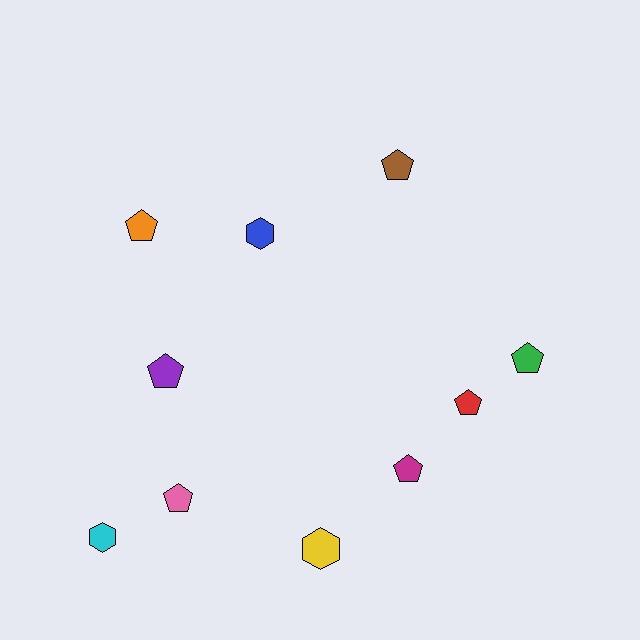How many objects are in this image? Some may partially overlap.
There are 10 objects.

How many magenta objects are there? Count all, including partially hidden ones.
There is 1 magenta object.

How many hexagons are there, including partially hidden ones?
There are 3 hexagons.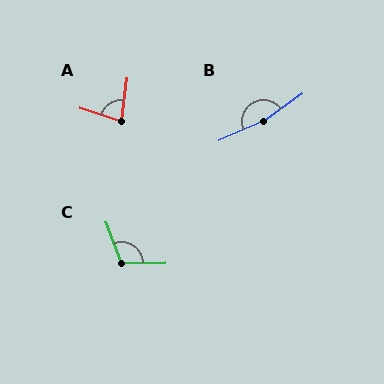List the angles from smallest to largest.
A (79°), C (109°), B (168°).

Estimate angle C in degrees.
Approximately 109 degrees.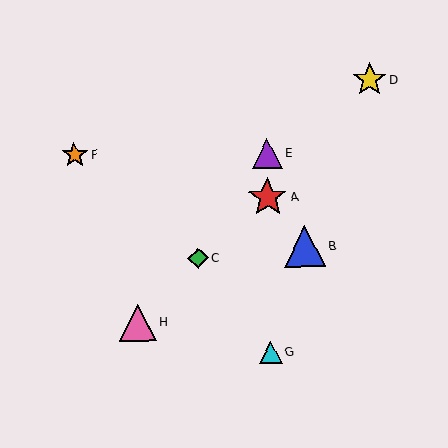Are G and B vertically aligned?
No, G is at x≈271 and B is at x≈305.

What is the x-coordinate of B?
Object B is at x≈305.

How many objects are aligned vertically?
3 objects (A, E, G) are aligned vertically.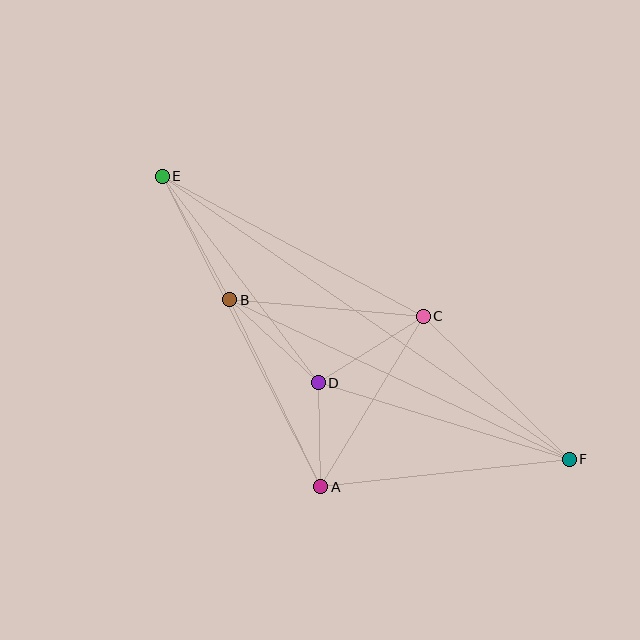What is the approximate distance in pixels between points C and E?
The distance between C and E is approximately 296 pixels.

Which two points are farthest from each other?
Points E and F are farthest from each other.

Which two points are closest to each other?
Points A and D are closest to each other.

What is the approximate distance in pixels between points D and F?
The distance between D and F is approximately 262 pixels.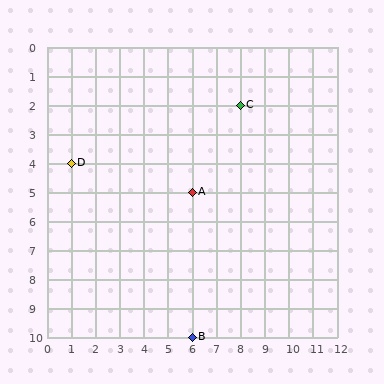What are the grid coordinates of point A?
Point A is at grid coordinates (6, 5).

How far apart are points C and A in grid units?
Points C and A are 2 columns and 3 rows apart (about 3.6 grid units diagonally).